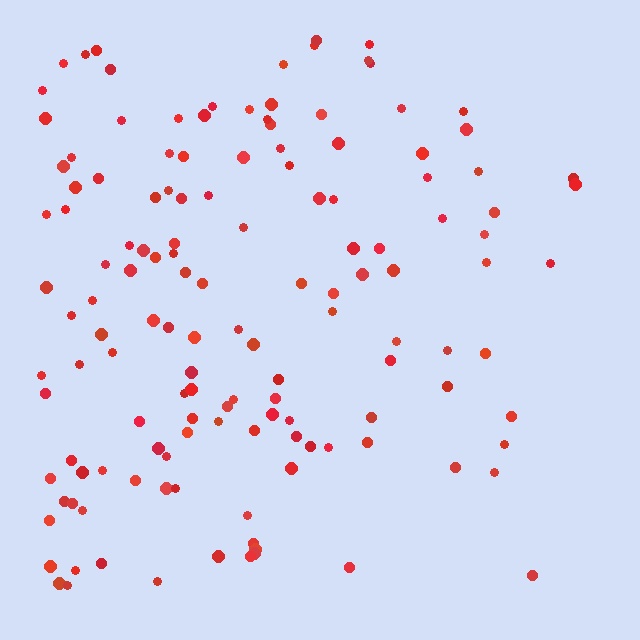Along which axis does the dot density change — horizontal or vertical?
Horizontal.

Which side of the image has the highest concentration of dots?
The left.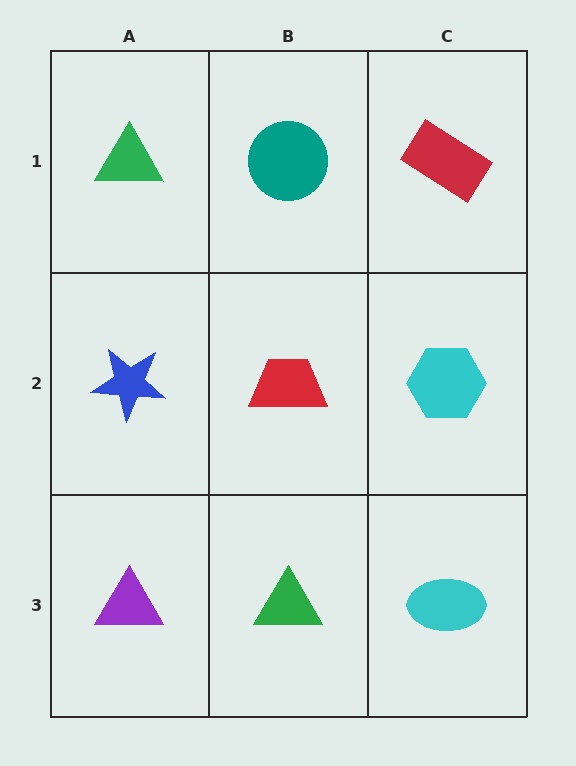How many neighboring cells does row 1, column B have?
3.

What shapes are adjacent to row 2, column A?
A green triangle (row 1, column A), a purple triangle (row 3, column A), a red trapezoid (row 2, column B).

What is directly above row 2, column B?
A teal circle.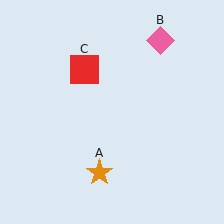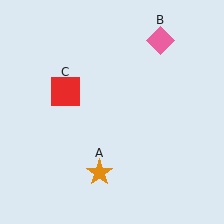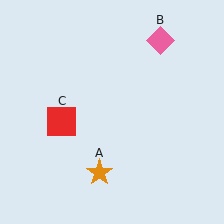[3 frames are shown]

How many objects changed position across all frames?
1 object changed position: red square (object C).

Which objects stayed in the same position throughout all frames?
Orange star (object A) and pink diamond (object B) remained stationary.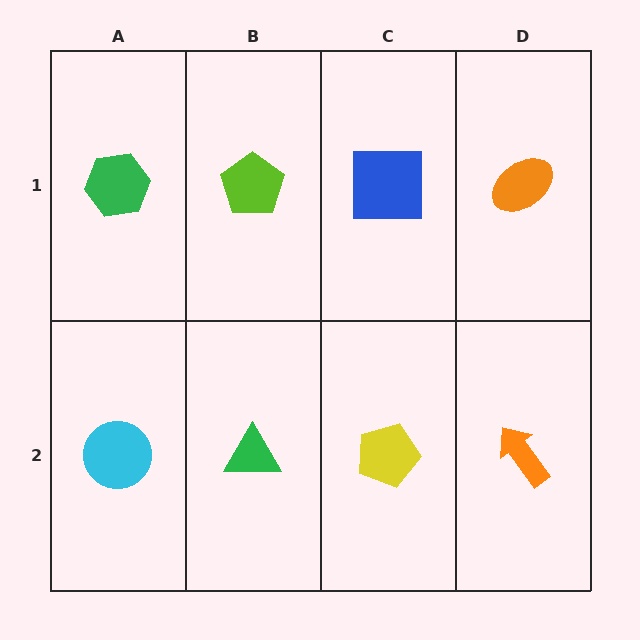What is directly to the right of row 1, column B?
A blue square.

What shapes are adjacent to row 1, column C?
A yellow pentagon (row 2, column C), a lime pentagon (row 1, column B), an orange ellipse (row 1, column D).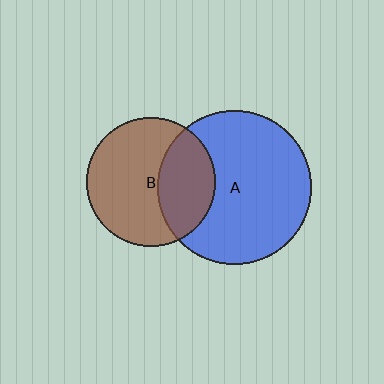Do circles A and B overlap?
Yes.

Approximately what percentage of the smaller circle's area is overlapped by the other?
Approximately 35%.